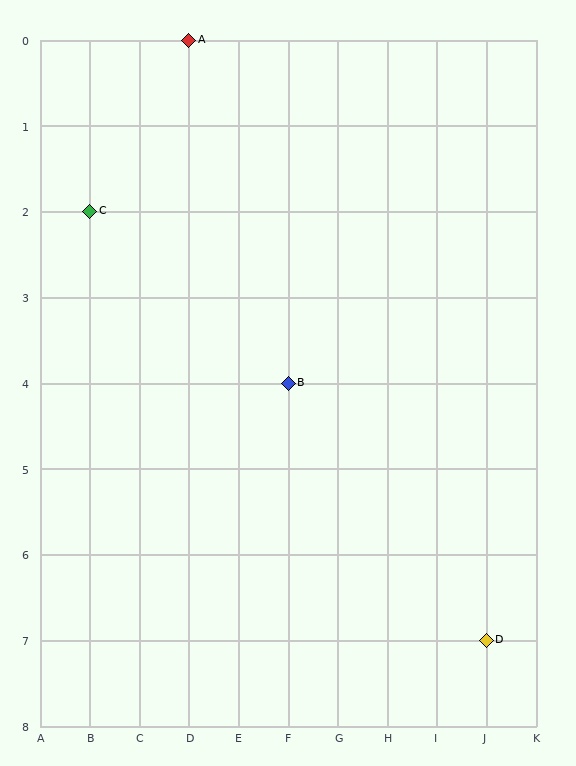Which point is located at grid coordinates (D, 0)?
Point A is at (D, 0).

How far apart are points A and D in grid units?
Points A and D are 6 columns and 7 rows apart (about 9.2 grid units diagonally).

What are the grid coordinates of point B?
Point B is at grid coordinates (F, 4).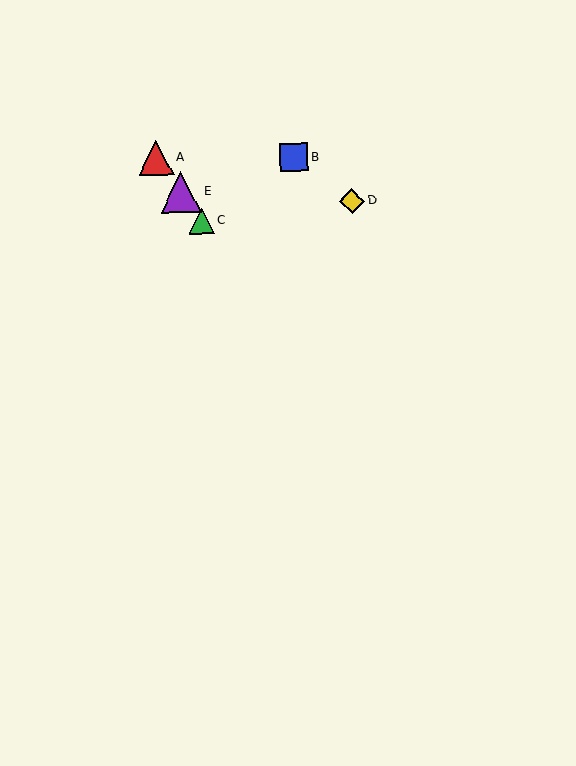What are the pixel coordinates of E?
Object E is at (181, 192).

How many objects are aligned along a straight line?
3 objects (A, C, E) are aligned along a straight line.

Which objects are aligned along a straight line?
Objects A, C, E are aligned along a straight line.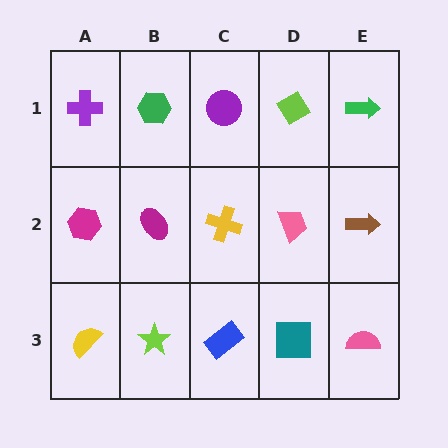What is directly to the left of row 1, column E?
A lime diamond.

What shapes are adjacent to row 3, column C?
A yellow cross (row 2, column C), a lime star (row 3, column B), a teal square (row 3, column D).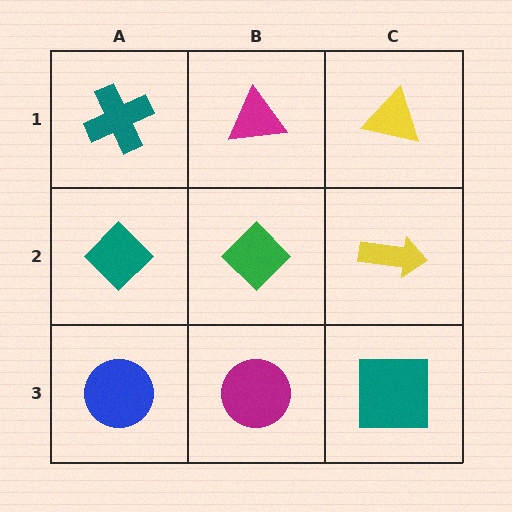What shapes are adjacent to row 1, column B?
A green diamond (row 2, column B), a teal cross (row 1, column A), a yellow triangle (row 1, column C).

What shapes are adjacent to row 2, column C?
A yellow triangle (row 1, column C), a teal square (row 3, column C), a green diamond (row 2, column B).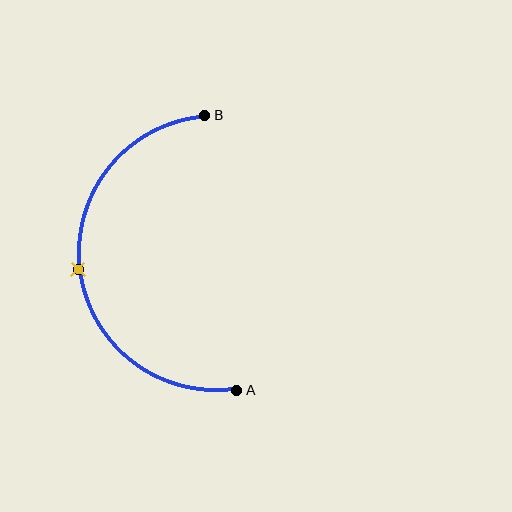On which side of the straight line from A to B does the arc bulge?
The arc bulges to the left of the straight line connecting A and B.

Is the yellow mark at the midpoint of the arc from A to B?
Yes. The yellow mark lies on the arc at equal arc-length from both A and B — it is the arc midpoint.